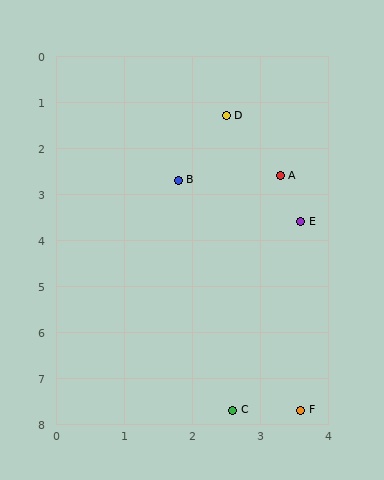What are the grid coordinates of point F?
Point F is at approximately (3.6, 7.7).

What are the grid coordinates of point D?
Point D is at approximately (2.5, 1.3).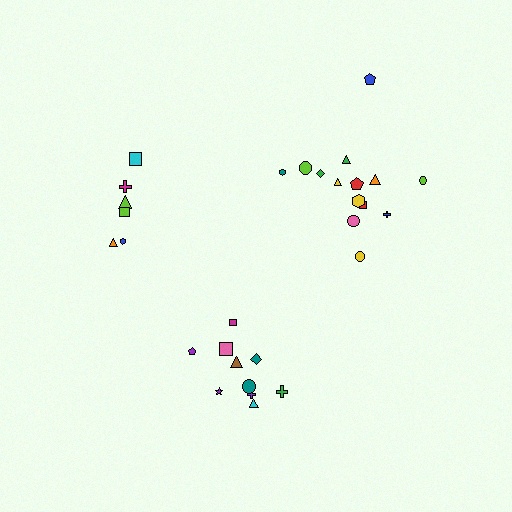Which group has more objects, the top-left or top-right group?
The top-right group.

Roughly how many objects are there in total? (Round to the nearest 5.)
Roughly 30 objects in total.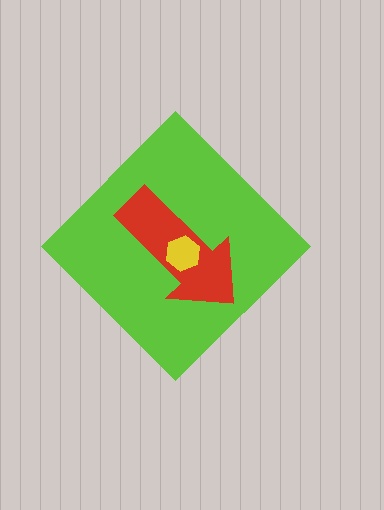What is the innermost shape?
The yellow hexagon.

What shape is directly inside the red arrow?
The yellow hexagon.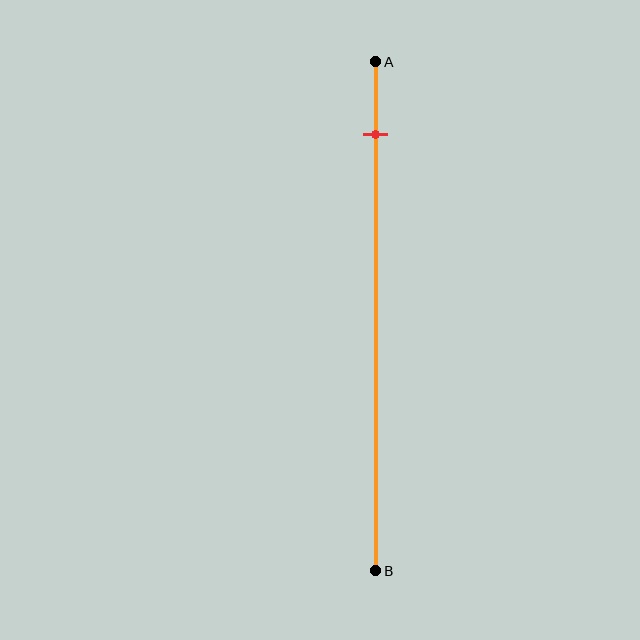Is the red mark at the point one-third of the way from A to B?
No, the mark is at about 15% from A, not at the 33% one-third point.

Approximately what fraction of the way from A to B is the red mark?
The red mark is approximately 15% of the way from A to B.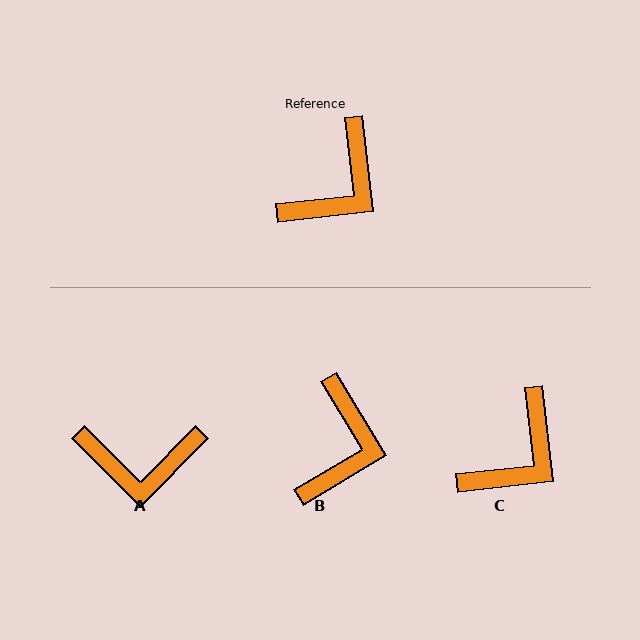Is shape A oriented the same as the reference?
No, it is off by about 51 degrees.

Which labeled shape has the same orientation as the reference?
C.